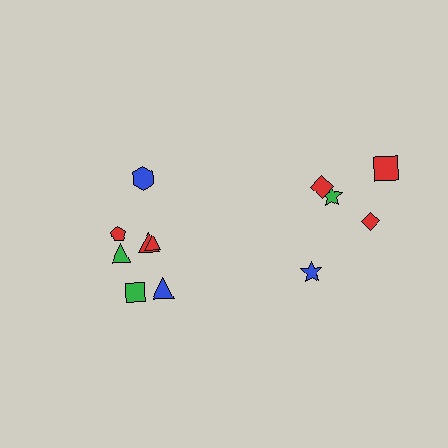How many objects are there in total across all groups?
There are 12 objects.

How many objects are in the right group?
There are 5 objects.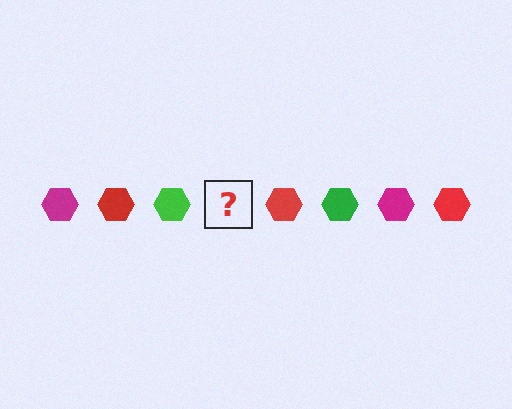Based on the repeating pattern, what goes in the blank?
The blank should be a magenta hexagon.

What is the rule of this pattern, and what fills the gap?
The rule is that the pattern cycles through magenta, red, green hexagons. The gap should be filled with a magenta hexagon.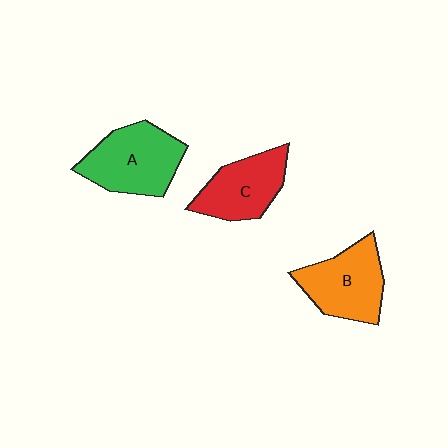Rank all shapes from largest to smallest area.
From largest to smallest: A (green), B (orange), C (red).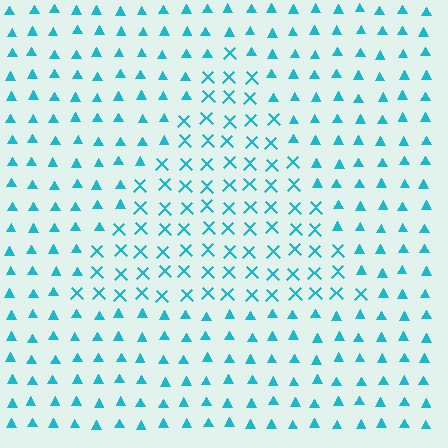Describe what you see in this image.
The image is filled with small cyan elements arranged in a uniform grid. A triangle-shaped region contains X marks, while the surrounding area contains triangles. The boundary is defined purely by the change in element shape.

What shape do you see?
I see a triangle.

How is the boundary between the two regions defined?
The boundary is defined by a change in element shape: X marks inside vs. triangles outside. All elements share the same color and spacing.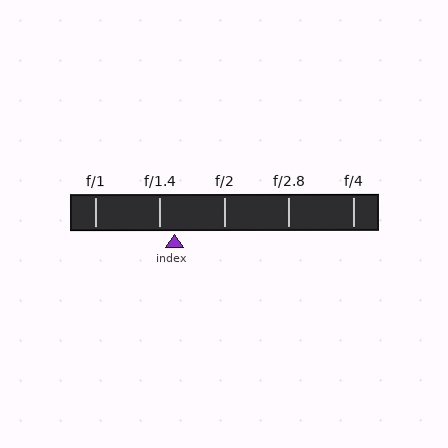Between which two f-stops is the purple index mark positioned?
The index mark is between f/1.4 and f/2.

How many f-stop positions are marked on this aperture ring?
There are 5 f-stop positions marked.